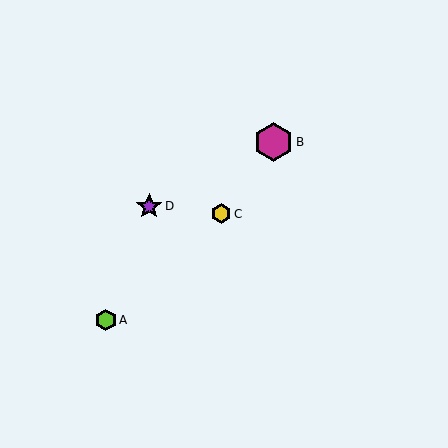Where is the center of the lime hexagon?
The center of the lime hexagon is at (106, 320).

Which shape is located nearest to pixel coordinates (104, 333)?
The lime hexagon (labeled A) at (106, 320) is nearest to that location.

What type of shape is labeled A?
Shape A is a lime hexagon.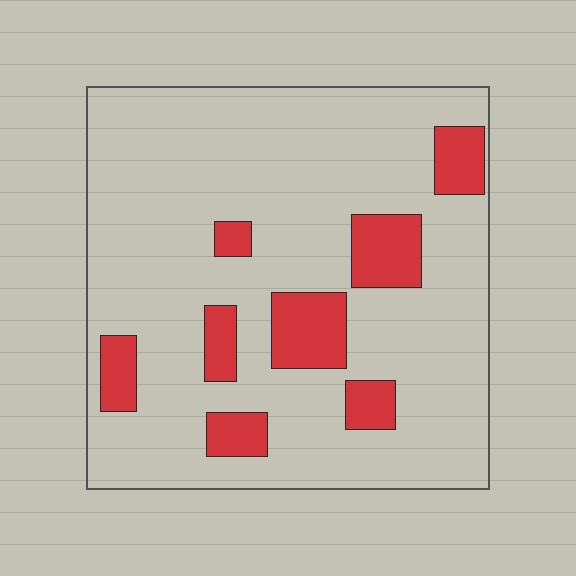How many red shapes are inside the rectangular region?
8.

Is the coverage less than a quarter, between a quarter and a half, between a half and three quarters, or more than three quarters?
Less than a quarter.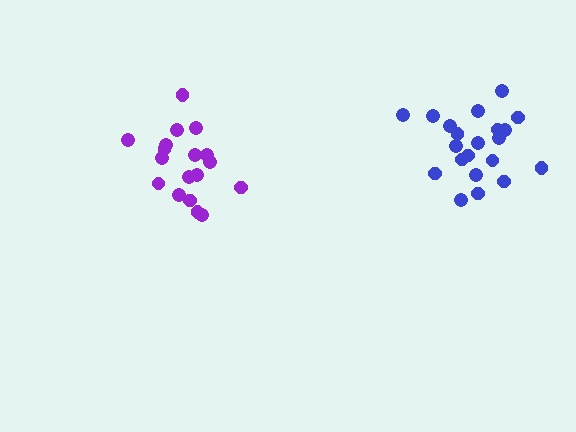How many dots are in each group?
Group 1: 18 dots, Group 2: 21 dots (39 total).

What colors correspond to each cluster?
The clusters are colored: purple, blue.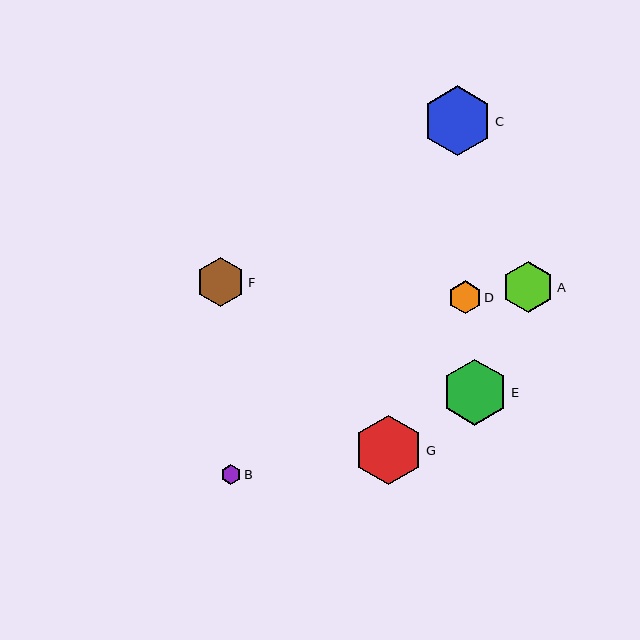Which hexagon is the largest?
Hexagon C is the largest with a size of approximately 70 pixels.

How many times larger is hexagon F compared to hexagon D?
Hexagon F is approximately 1.5 times the size of hexagon D.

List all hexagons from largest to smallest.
From largest to smallest: C, G, E, A, F, D, B.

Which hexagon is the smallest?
Hexagon B is the smallest with a size of approximately 20 pixels.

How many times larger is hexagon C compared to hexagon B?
Hexagon C is approximately 3.5 times the size of hexagon B.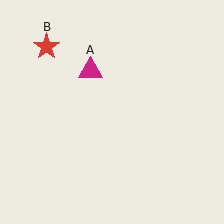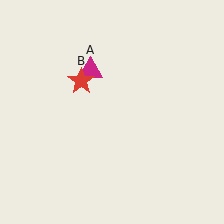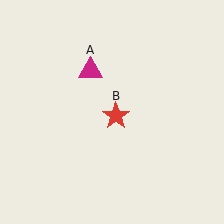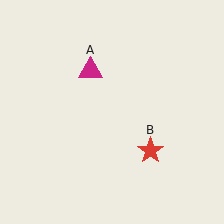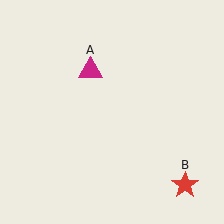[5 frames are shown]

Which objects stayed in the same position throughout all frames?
Magenta triangle (object A) remained stationary.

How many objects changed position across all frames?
1 object changed position: red star (object B).